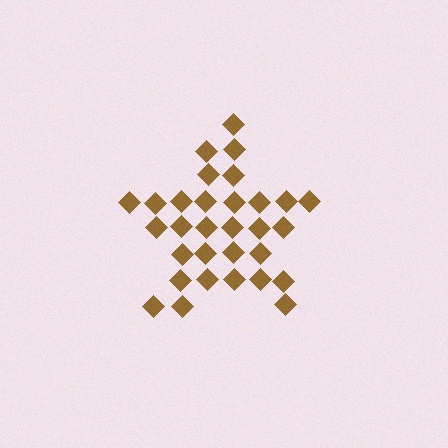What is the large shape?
The large shape is a star.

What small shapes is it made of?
It is made of small diamonds.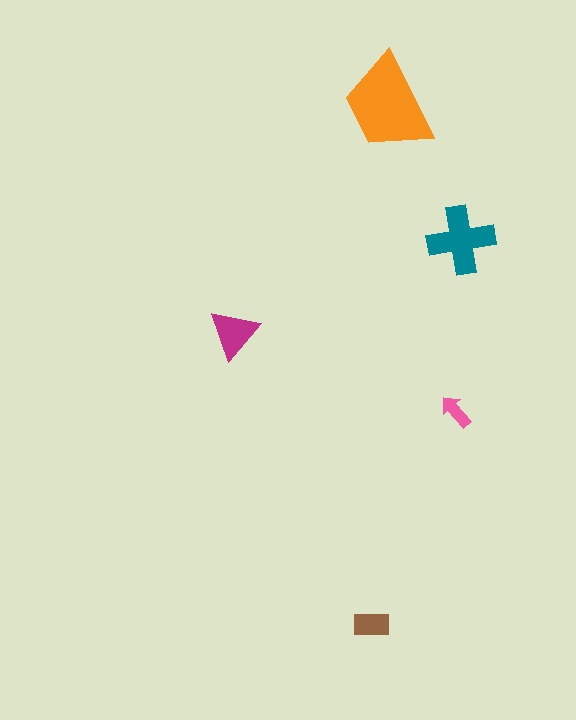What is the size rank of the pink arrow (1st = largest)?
5th.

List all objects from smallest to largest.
The pink arrow, the brown rectangle, the magenta triangle, the teal cross, the orange trapezoid.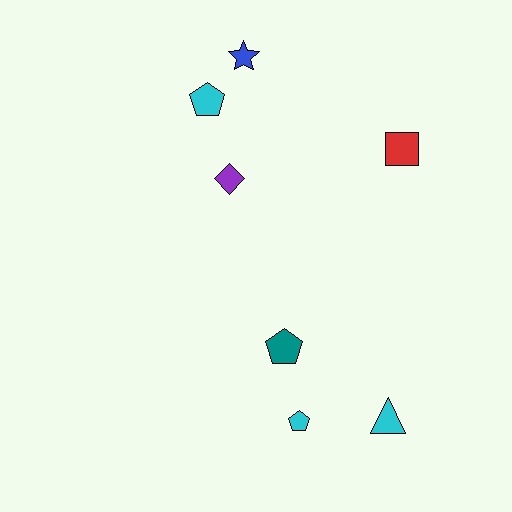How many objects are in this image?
There are 7 objects.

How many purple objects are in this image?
There is 1 purple object.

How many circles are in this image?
There are no circles.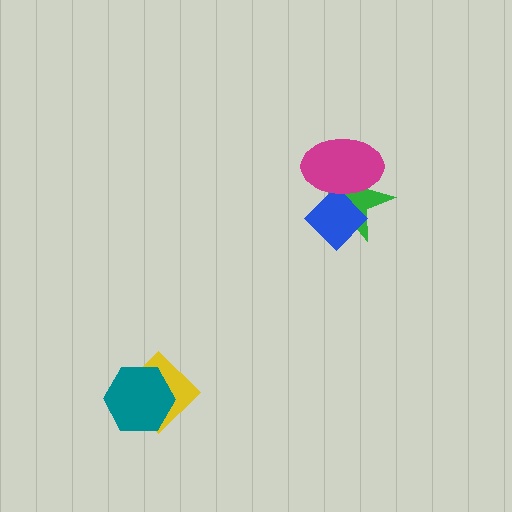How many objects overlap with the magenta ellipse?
2 objects overlap with the magenta ellipse.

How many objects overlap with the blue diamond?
2 objects overlap with the blue diamond.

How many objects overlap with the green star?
2 objects overlap with the green star.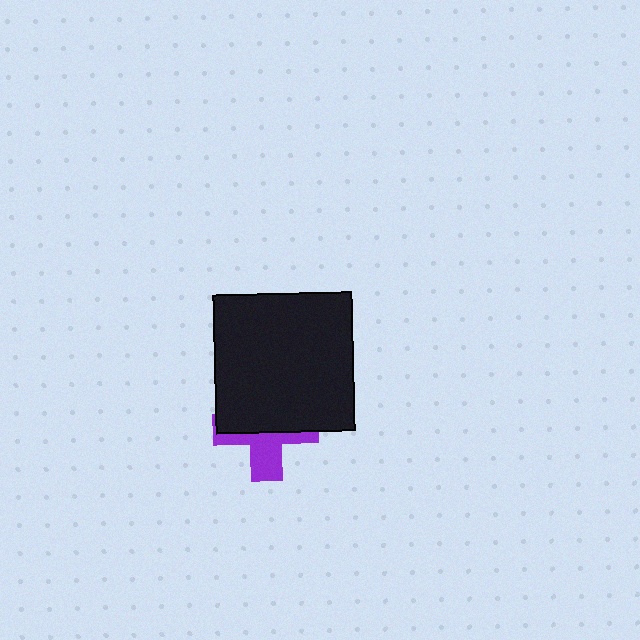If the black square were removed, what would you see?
You would see the complete purple cross.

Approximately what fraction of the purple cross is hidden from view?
Roughly 57% of the purple cross is hidden behind the black square.